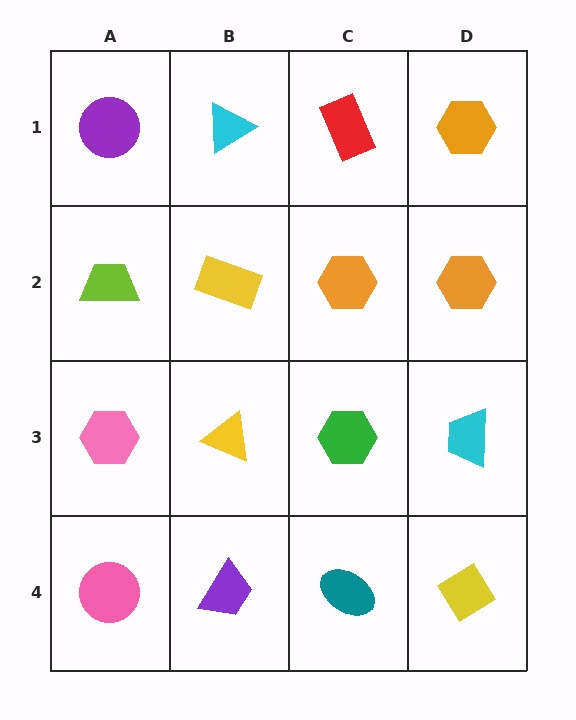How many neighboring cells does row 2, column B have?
4.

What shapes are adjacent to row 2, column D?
An orange hexagon (row 1, column D), a cyan trapezoid (row 3, column D), an orange hexagon (row 2, column C).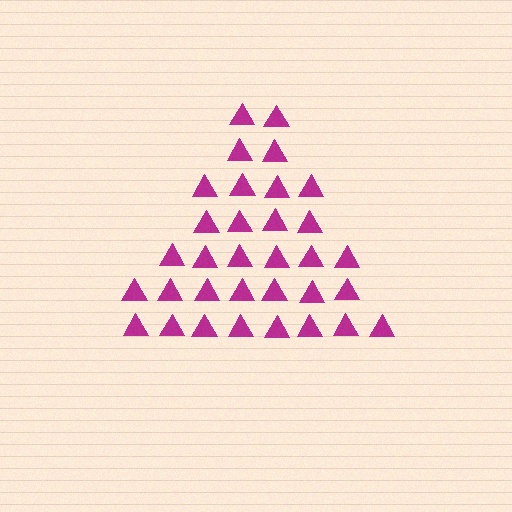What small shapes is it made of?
It is made of small triangles.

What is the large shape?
The large shape is a triangle.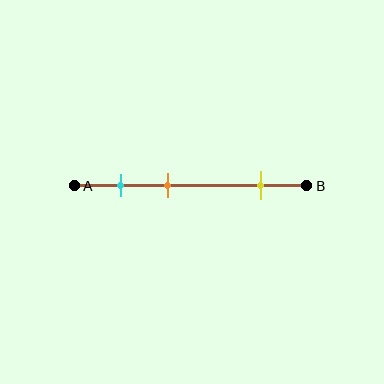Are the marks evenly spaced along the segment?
No, the marks are not evenly spaced.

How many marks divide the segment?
There are 3 marks dividing the segment.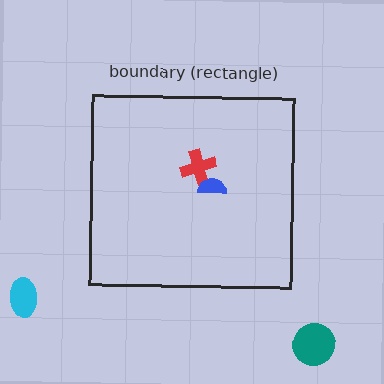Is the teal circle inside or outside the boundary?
Outside.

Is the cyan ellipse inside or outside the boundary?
Outside.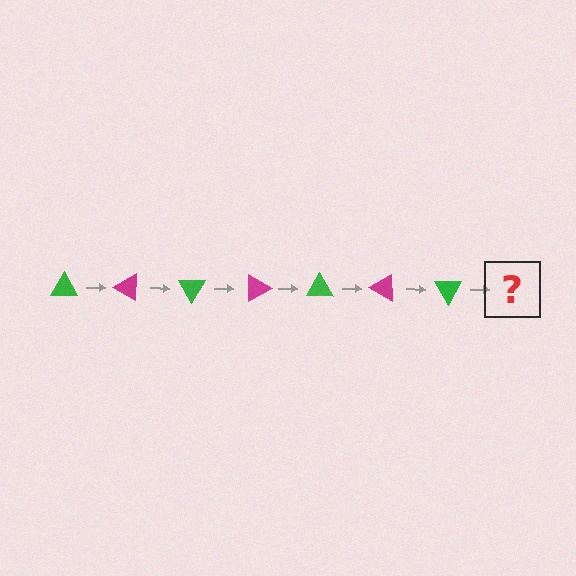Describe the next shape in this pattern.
It should be a magenta triangle, rotated 210 degrees from the start.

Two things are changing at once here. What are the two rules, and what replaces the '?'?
The two rules are that it rotates 30 degrees each step and the color cycles through green and magenta. The '?' should be a magenta triangle, rotated 210 degrees from the start.